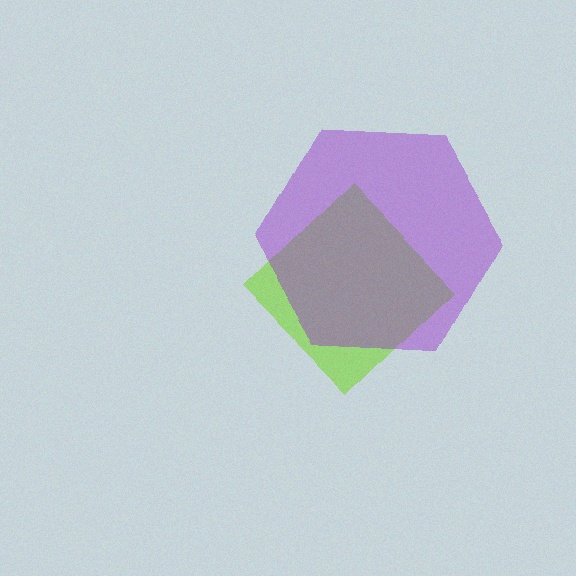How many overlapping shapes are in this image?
There are 2 overlapping shapes in the image.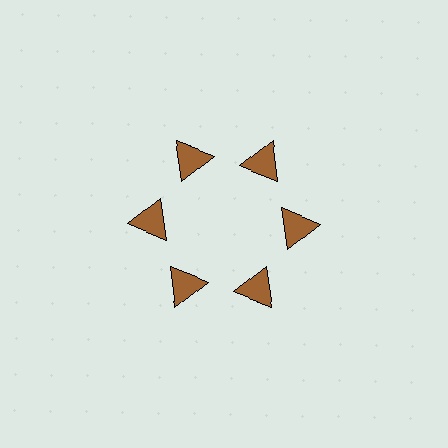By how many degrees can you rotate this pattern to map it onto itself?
The pattern maps onto itself every 60 degrees of rotation.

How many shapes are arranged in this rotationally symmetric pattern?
There are 6 shapes, arranged in 6 groups of 1.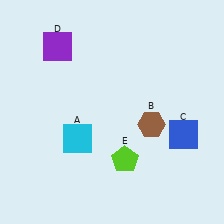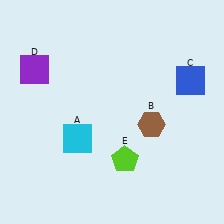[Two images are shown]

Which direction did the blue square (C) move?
The blue square (C) moved up.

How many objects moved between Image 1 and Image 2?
2 objects moved between the two images.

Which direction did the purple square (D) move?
The purple square (D) moved left.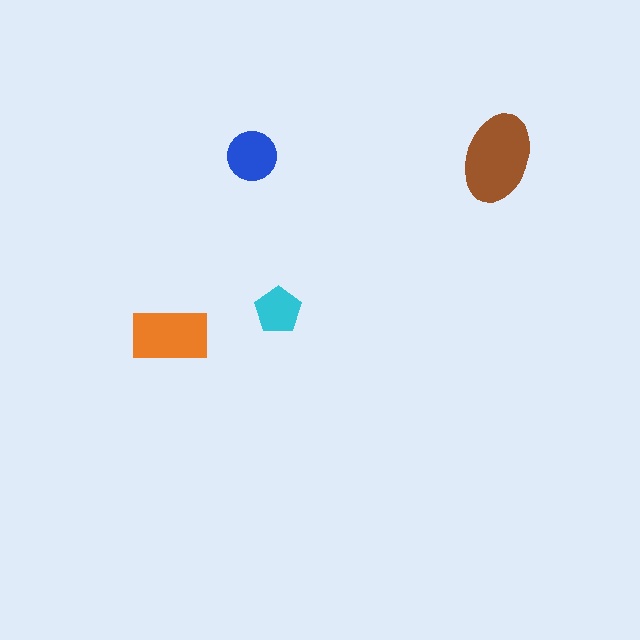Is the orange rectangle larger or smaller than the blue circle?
Larger.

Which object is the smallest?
The cyan pentagon.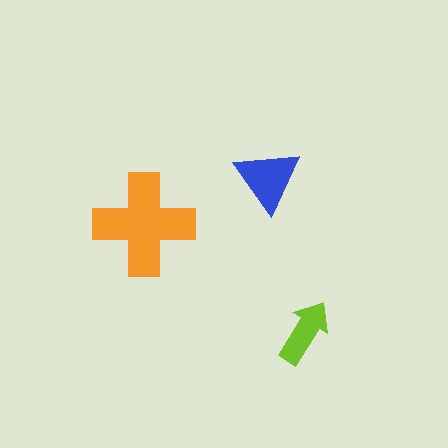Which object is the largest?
The orange cross.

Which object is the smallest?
The lime arrow.